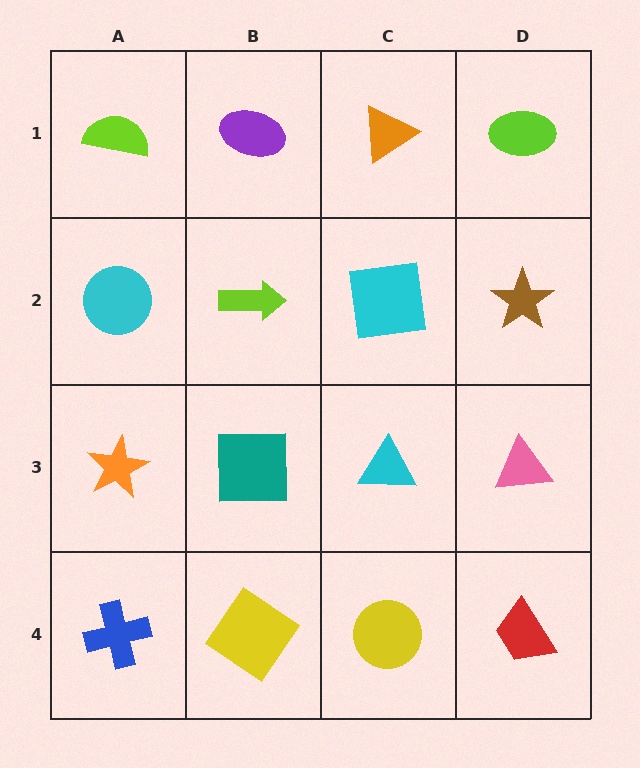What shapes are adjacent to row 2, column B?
A purple ellipse (row 1, column B), a teal square (row 3, column B), a cyan circle (row 2, column A), a cyan square (row 2, column C).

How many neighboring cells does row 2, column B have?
4.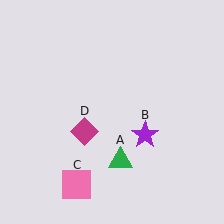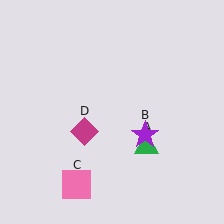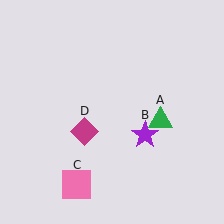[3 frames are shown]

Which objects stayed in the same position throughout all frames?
Purple star (object B) and pink square (object C) and magenta diamond (object D) remained stationary.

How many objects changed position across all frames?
1 object changed position: green triangle (object A).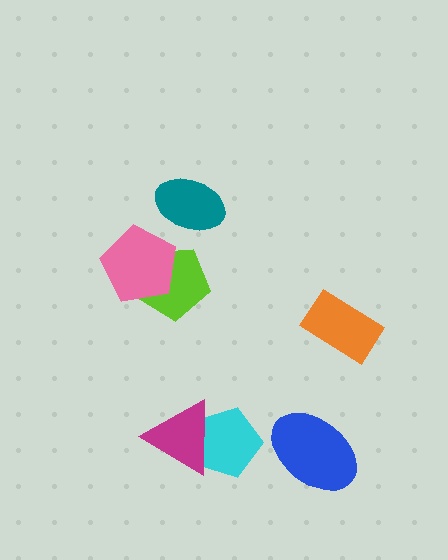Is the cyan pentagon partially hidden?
Yes, it is partially covered by another shape.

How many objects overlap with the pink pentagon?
1 object overlaps with the pink pentagon.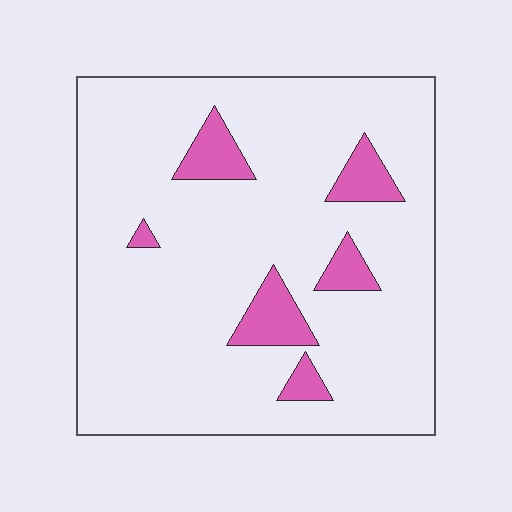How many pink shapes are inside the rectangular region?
6.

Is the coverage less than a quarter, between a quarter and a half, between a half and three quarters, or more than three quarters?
Less than a quarter.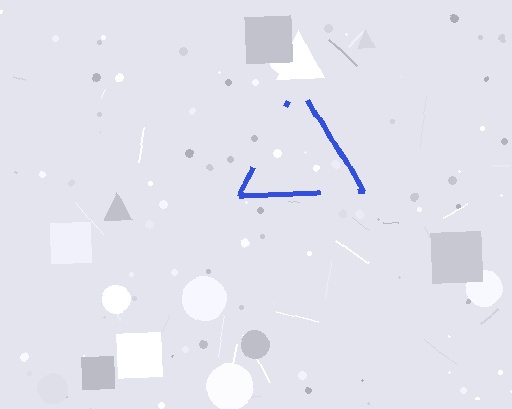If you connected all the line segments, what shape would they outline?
They would outline a triangle.